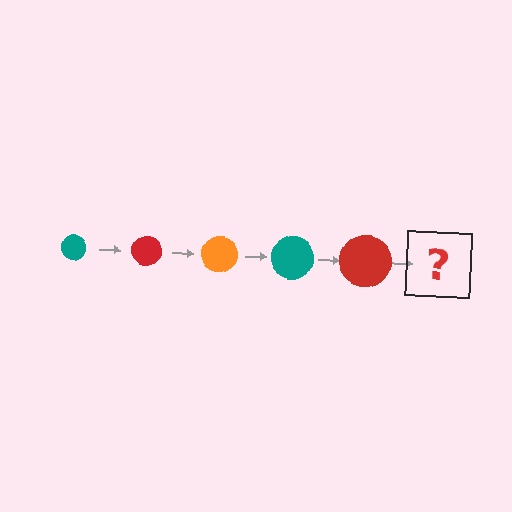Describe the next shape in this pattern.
It should be an orange circle, larger than the previous one.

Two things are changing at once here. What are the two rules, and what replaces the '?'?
The two rules are that the circle grows larger each step and the color cycles through teal, red, and orange. The '?' should be an orange circle, larger than the previous one.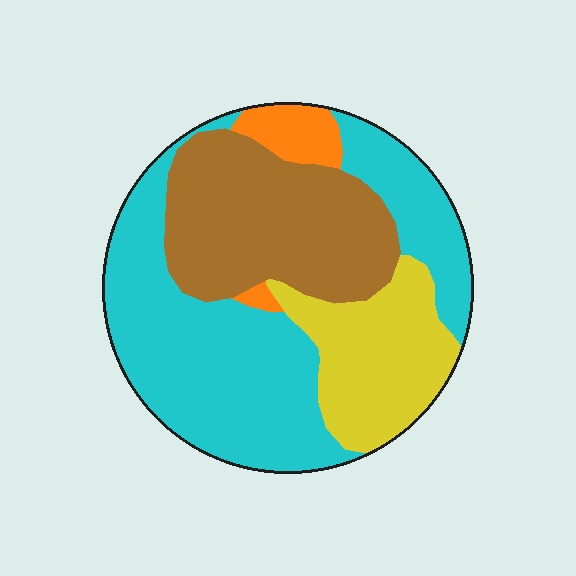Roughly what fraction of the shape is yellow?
Yellow takes up about one fifth (1/5) of the shape.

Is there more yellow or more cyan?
Cyan.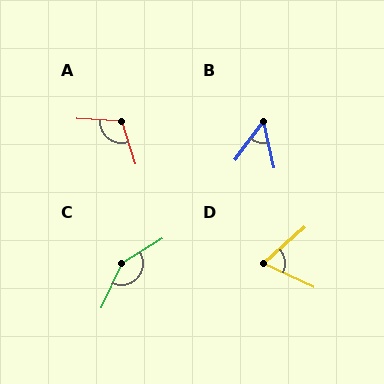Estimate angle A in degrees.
Approximately 111 degrees.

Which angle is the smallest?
B, at approximately 48 degrees.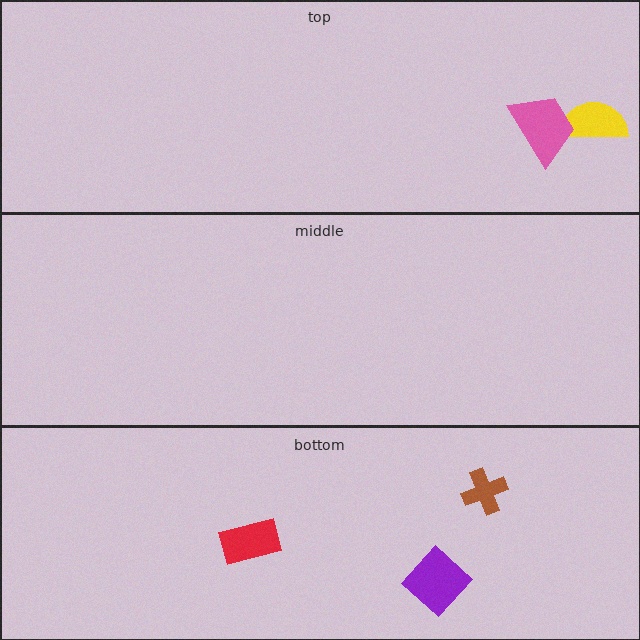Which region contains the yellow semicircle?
The top region.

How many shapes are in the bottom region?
3.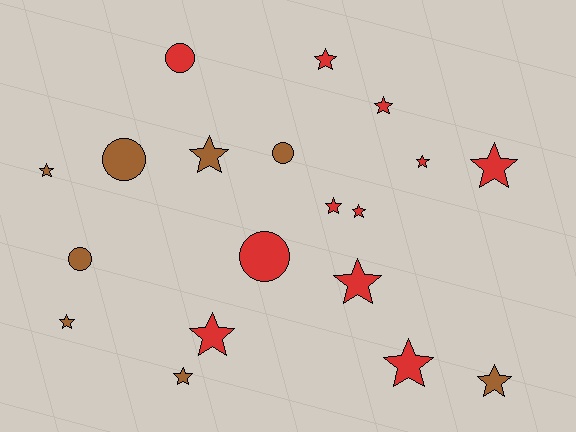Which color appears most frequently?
Red, with 11 objects.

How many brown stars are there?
There are 5 brown stars.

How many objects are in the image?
There are 19 objects.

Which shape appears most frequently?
Star, with 14 objects.